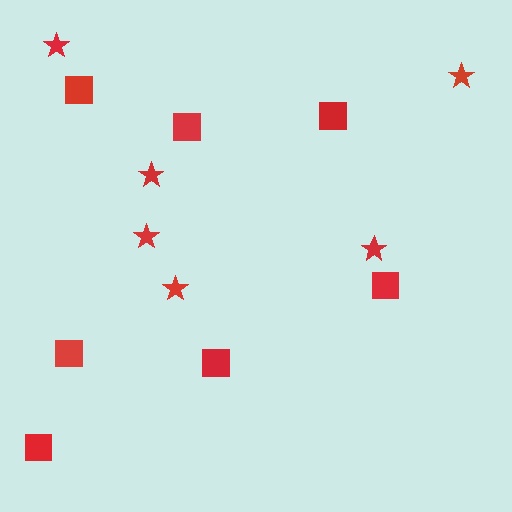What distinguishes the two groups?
There are 2 groups: one group of stars (6) and one group of squares (7).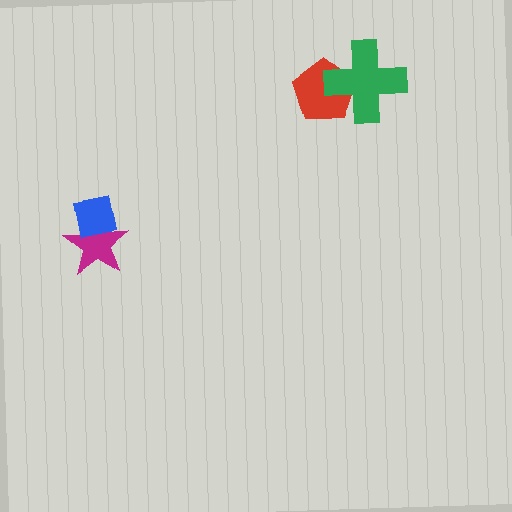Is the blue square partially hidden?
No, no other shape covers it.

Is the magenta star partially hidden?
Yes, it is partially covered by another shape.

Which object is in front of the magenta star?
The blue square is in front of the magenta star.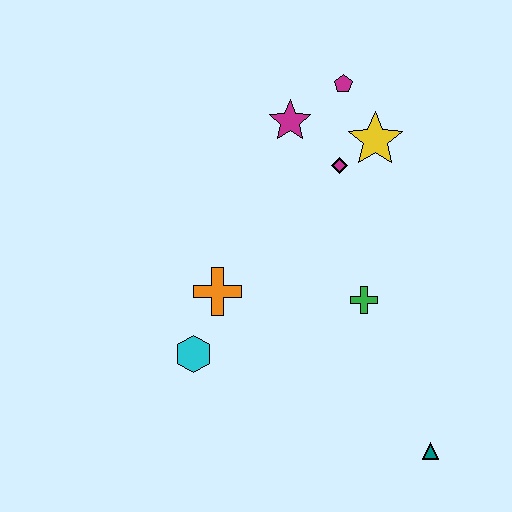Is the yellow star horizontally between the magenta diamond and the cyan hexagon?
No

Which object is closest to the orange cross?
The cyan hexagon is closest to the orange cross.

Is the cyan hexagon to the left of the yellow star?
Yes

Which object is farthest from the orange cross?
The teal triangle is farthest from the orange cross.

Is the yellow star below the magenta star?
Yes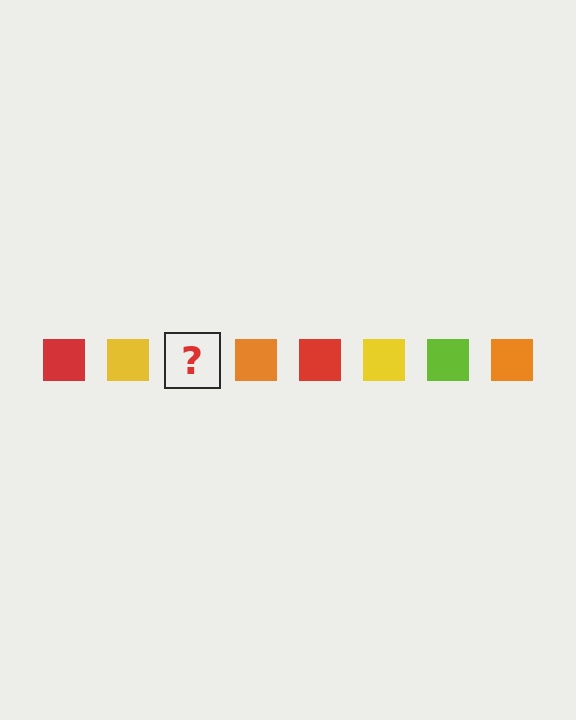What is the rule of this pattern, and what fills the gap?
The rule is that the pattern cycles through red, yellow, lime, orange squares. The gap should be filled with a lime square.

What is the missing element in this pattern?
The missing element is a lime square.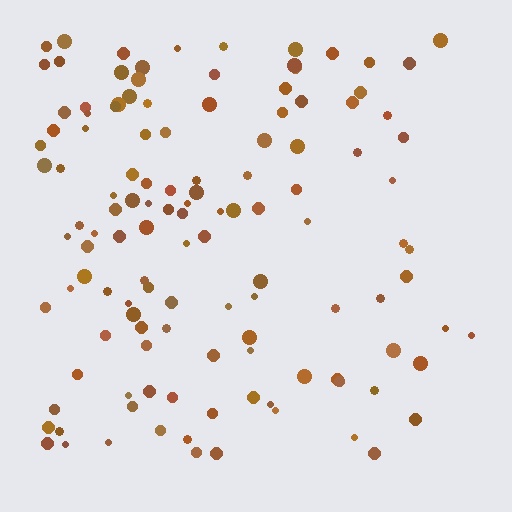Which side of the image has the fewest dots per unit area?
The right.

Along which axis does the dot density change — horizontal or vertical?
Horizontal.